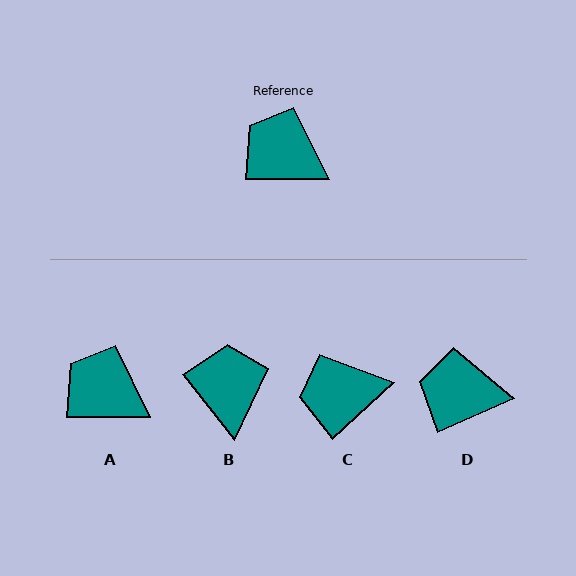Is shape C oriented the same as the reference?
No, it is off by about 43 degrees.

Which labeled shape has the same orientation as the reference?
A.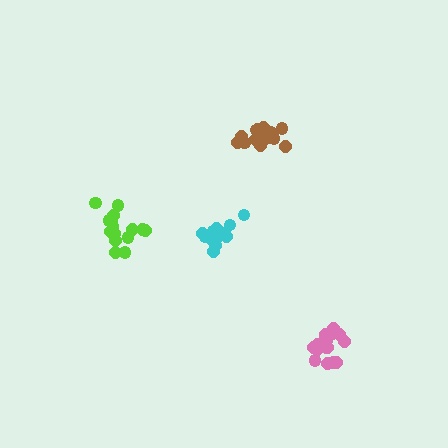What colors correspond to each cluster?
The clusters are colored: pink, cyan, lime, brown.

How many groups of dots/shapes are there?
There are 4 groups.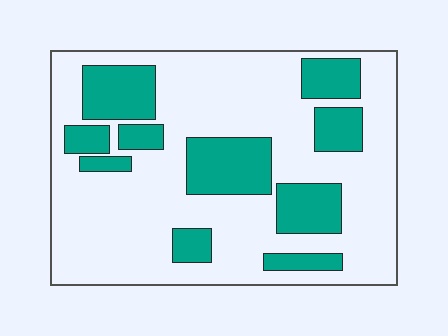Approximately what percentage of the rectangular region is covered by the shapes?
Approximately 30%.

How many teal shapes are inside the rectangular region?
10.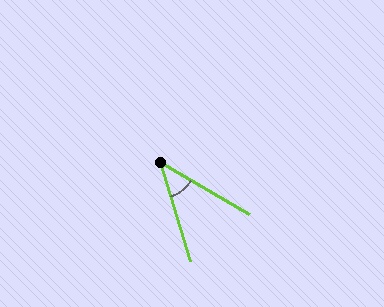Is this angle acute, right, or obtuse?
It is acute.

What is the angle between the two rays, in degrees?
Approximately 43 degrees.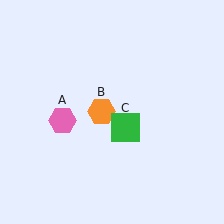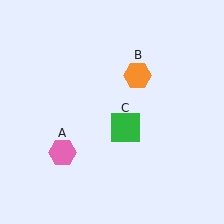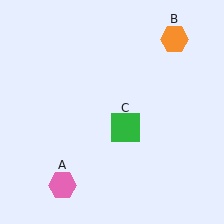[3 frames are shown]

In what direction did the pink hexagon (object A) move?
The pink hexagon (object A) moved down.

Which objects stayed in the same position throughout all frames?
Green square (object C) remained stationary.